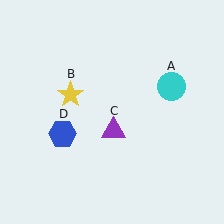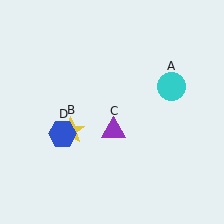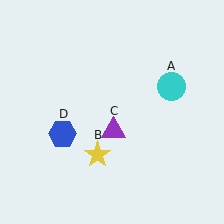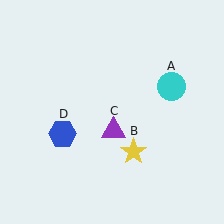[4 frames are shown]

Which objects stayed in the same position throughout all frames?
Cyan circle (object A) and purple triangle (object C) and blue hexagon (object D) remained stationary.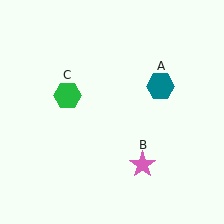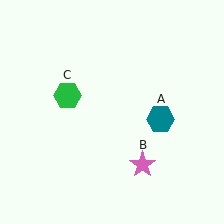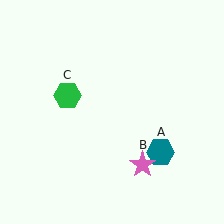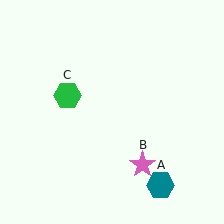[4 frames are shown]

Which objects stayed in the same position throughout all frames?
Pink star (object B) and green hexagon (object C) remained stationary.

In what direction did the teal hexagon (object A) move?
The teal hexagon (object A) moved down.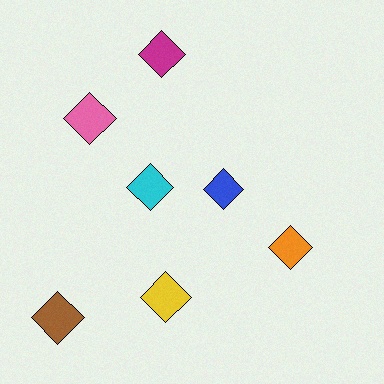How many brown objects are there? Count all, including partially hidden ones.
There is 1 brown object.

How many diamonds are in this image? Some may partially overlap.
There are 7 diamonds.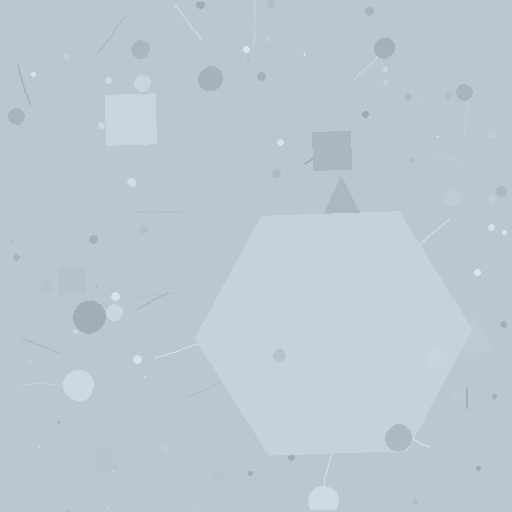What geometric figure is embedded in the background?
A hexagon is embedded in the background.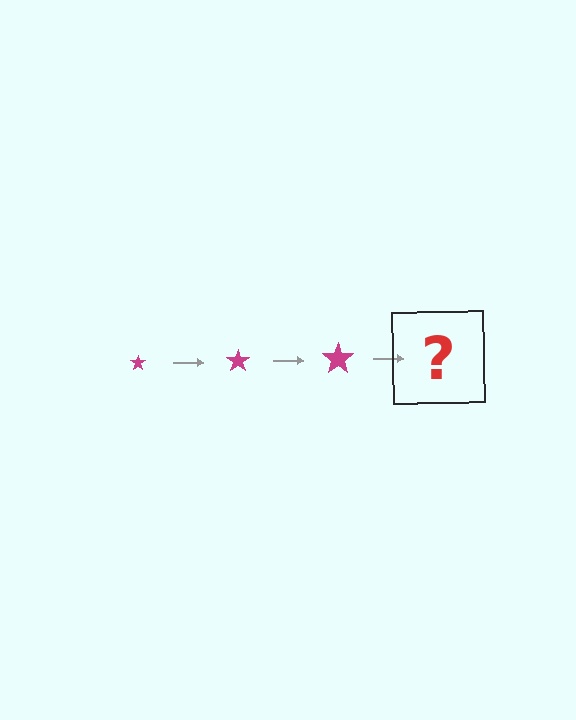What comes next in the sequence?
The next element should be a magenta star, larger than the previous one.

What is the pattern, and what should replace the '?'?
The pattern is that the star gets progressively larger each step. The '?' should be a magenta star, larger than the previous one.